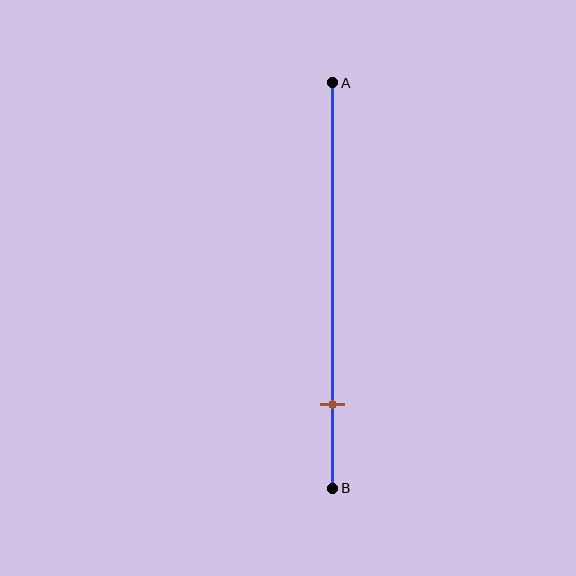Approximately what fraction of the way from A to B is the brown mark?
The brown mark is approximately 80% of the way from A to B.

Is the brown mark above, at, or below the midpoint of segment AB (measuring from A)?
The brown mark is below the midpoint of segment AB.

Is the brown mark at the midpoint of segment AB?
No, the mark is at about 80% from A, not at the 50% midpoint.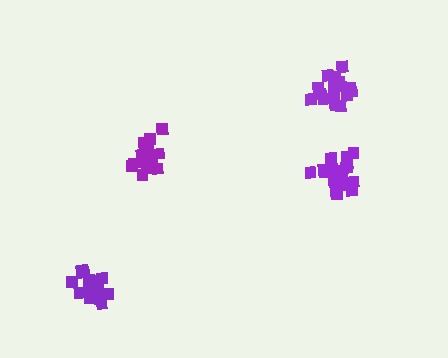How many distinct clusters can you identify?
There are 4 distinct clusters.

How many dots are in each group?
Group 1: 17 dots, Group 2: 17 dots, Group 3: 17 dots, Group 4: 19 dots (70 total).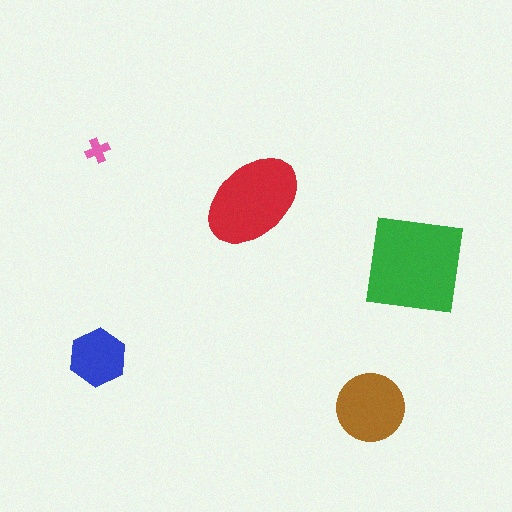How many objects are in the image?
There are 5 objects in the image.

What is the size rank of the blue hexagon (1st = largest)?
4th.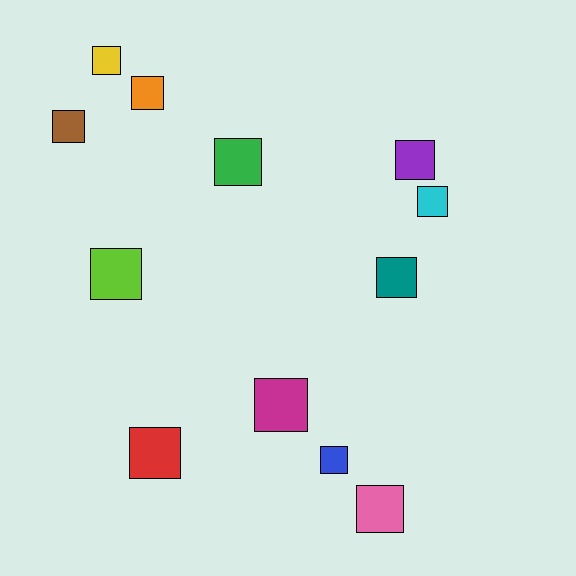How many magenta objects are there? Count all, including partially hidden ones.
There is 1 magenta object.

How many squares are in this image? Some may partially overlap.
There are 12 squares.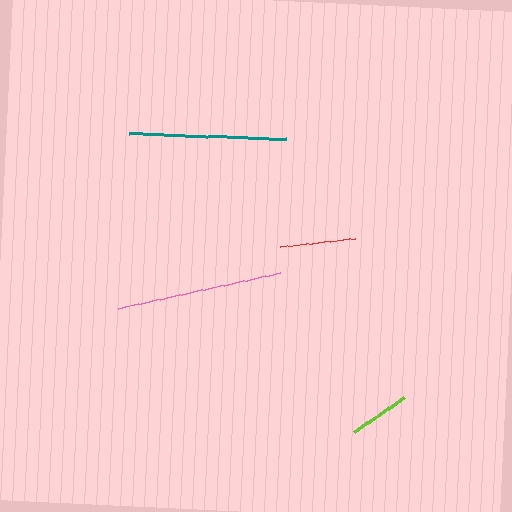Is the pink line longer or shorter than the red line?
The pink line is longer than the red line.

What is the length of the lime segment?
The lime segment is approximately 61 pixels long.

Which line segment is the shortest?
The lime line is the shortest at approximately 61 pixels.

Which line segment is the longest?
The pink line is the longest at approximately 165 pixels.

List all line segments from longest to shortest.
From longest to shortest: pink, teal, red, lime.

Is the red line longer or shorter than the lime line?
The red line is longer than the lime line.